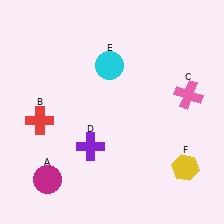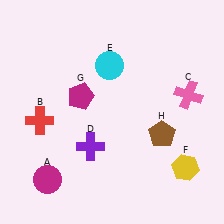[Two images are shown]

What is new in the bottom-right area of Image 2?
A brown pentagon (H) was added in the bottom-right area of Image 2.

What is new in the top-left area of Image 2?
A magenta pentagon (G) was added in the top-left area of Image 2.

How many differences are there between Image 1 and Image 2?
There are 2 differences between the two images.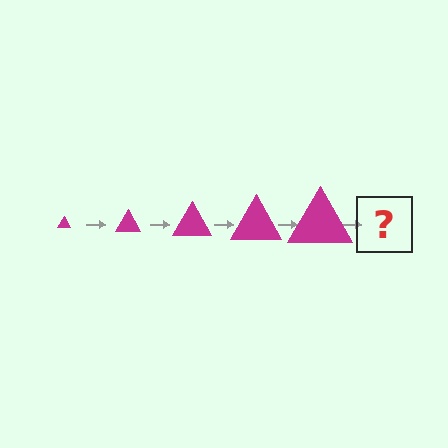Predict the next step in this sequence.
The next step is a magenta triangle, larger than the previous one.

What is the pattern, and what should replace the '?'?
The pattern is that the triangle gets progressively larger each step. The '?' should be a magenta triangle, larger than the previous one.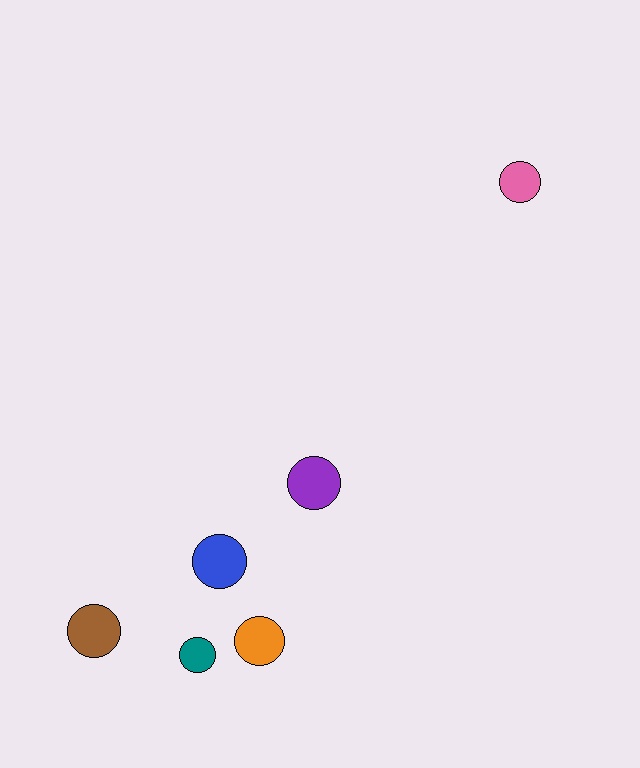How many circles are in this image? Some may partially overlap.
There are 6 circles.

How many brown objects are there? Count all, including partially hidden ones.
There is 1 brown object.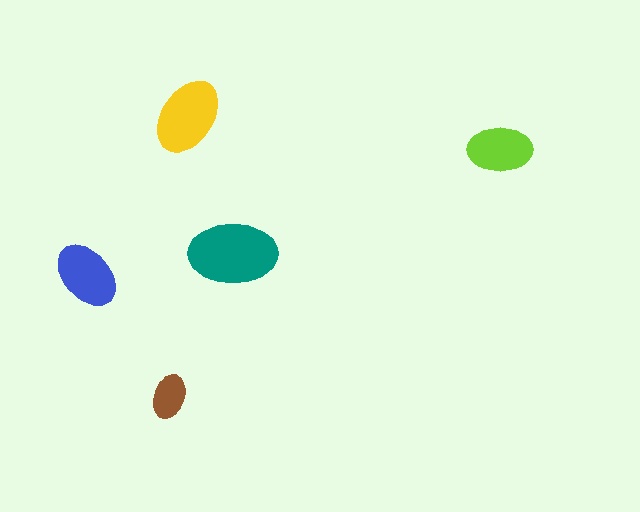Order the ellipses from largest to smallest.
the teal one, the yellow one, the blue one, the lime one, the brown one.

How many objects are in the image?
There are 5 objects in the image.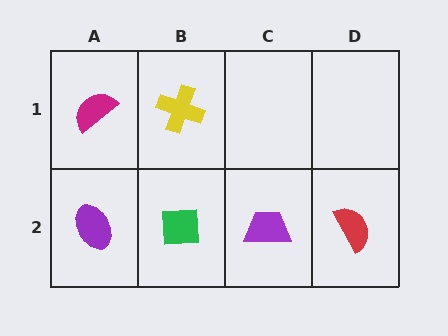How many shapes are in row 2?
4 shapes.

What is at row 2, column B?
A green square.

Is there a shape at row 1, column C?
No, that cell is empty.